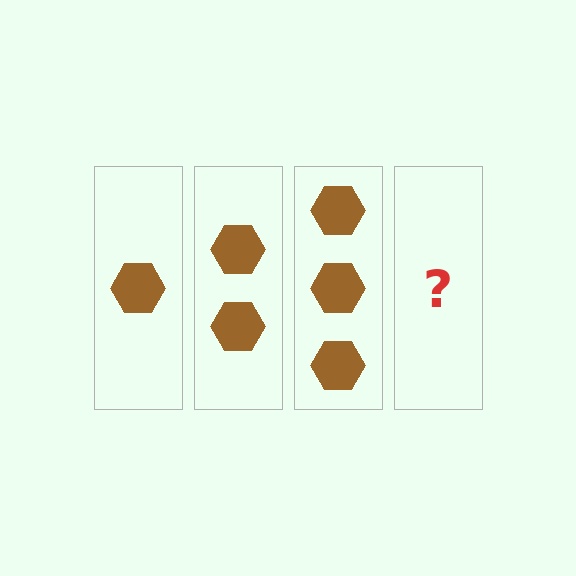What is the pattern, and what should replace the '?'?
The pattern is that each step adds one more hexagon. The '?' should be 4 hexagons.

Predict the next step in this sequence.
The next step is 4 hexagons.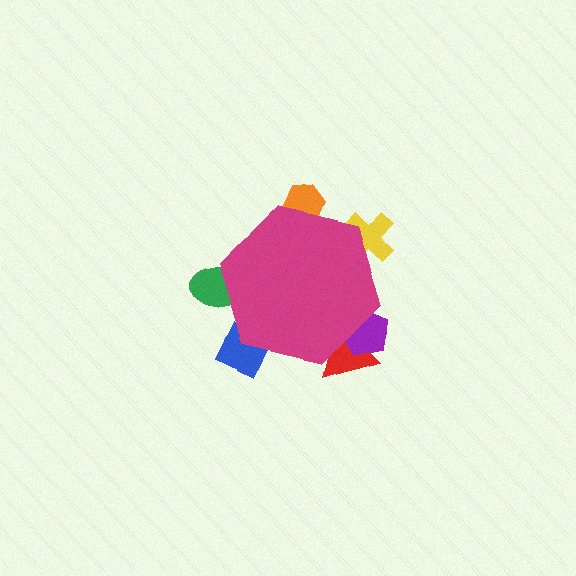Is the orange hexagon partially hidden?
Yes, the orange hexagon is partially hidden behind the magenta hexagon.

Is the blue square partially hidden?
Yes, the blue square is partially hidden behind the magenta hexagon.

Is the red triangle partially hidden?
Yes, the red triangle is partially hidden behind the magenta hexagon.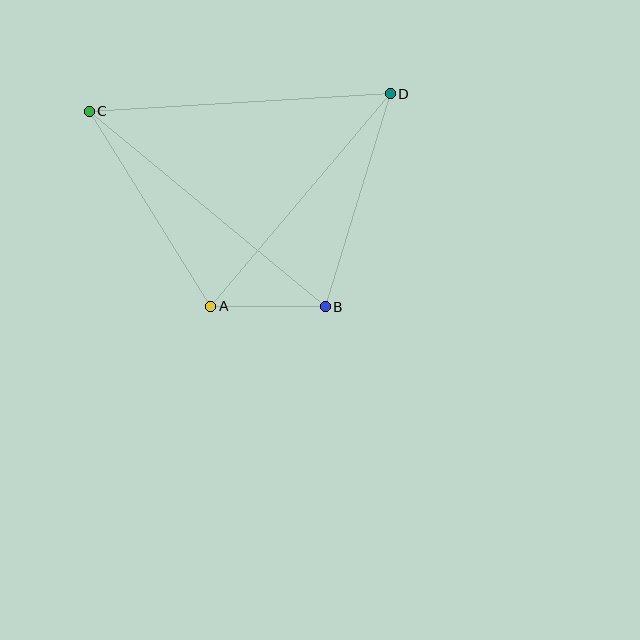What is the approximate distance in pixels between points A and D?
The distance between A and D is approximately 278 pixels.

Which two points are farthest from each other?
Points B and C are farthest from each other.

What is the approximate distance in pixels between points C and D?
The distance between C and D is approximately 301 pixels.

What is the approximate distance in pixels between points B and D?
The distance between B and D is approximately 223 pixels.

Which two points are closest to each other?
Points A and B are closest to each other.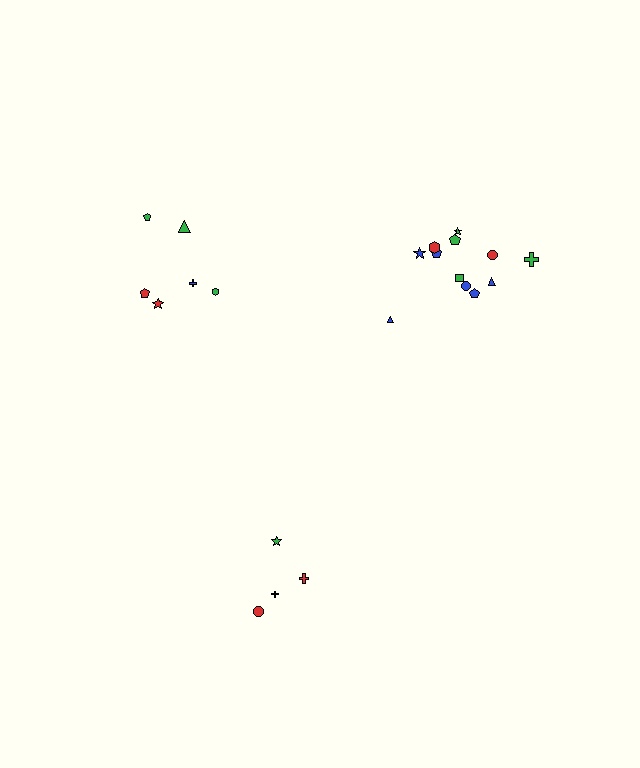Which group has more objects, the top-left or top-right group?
The top-right group.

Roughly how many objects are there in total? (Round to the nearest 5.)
Roughly 20 objects in total.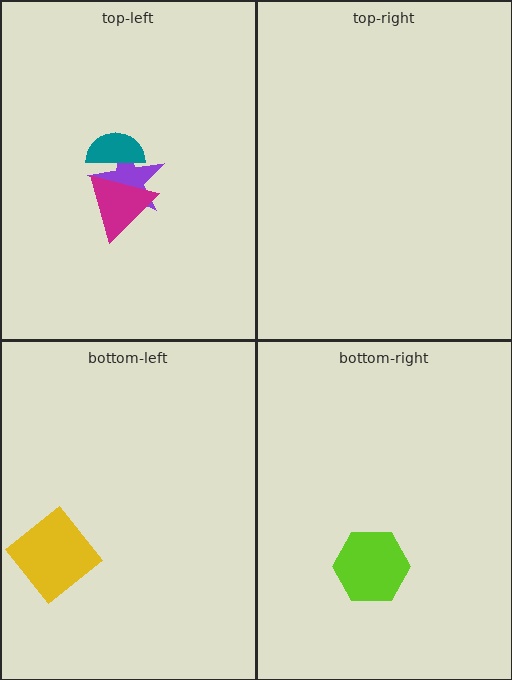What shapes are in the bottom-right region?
The lime hexagon.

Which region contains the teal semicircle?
The top-left region.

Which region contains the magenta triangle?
The top-left region.